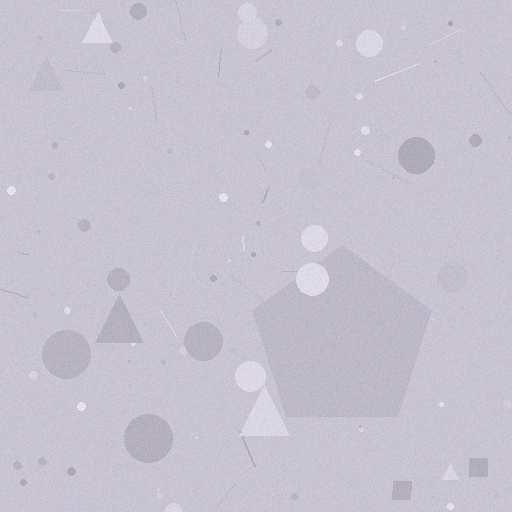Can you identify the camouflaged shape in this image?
The camouflaged shape is a pentagon.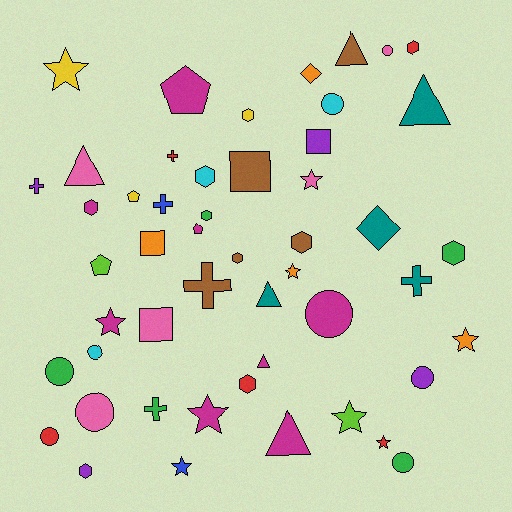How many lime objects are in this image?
There are 2 lime objects.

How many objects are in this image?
There are 50 objects.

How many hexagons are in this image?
There are 10 hexagons.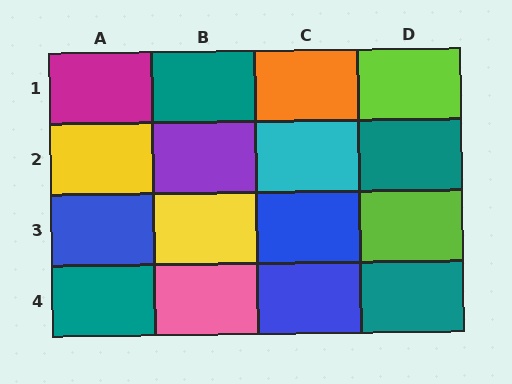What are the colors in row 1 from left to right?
Magenta, teal, orange, lime.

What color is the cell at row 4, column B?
Pink.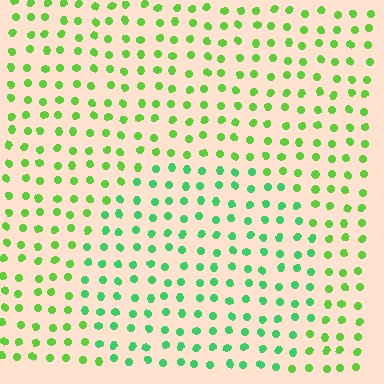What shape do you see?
I see a circle.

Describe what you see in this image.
The image is filled with small lime elements in a uniform arrangement. A circle-shaped region is visible where the elements are tinted to a slightly different hue, forming a subtle color boundary.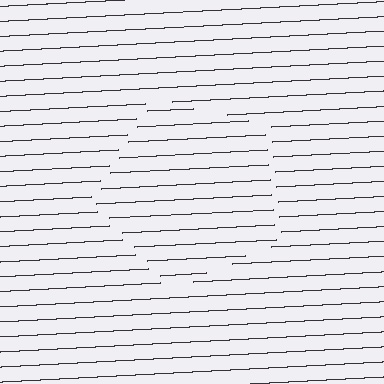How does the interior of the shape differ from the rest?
The interior of the shape contains the same grating, shifted by half a period — the contour is defined by the phase discontinuity where line-ends from the inner and outer gratings abut.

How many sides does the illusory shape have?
5 sides — the line-ends trace a pentagon.